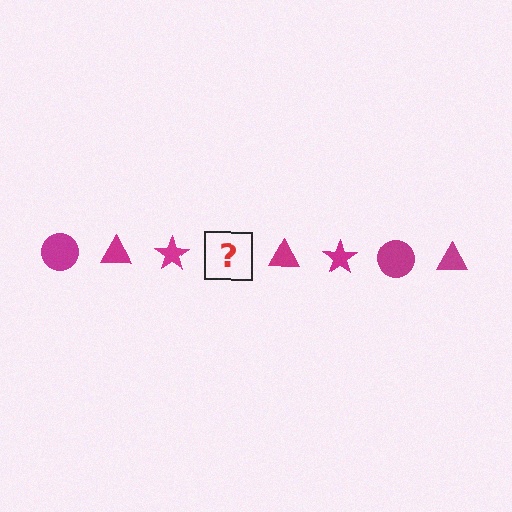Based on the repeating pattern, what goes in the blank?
The blank should be a magenta circle.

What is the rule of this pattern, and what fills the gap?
The rule is that the pattern cycles through circle, triangle, star shapes in magenta. The gap should be filled with a magenta circle.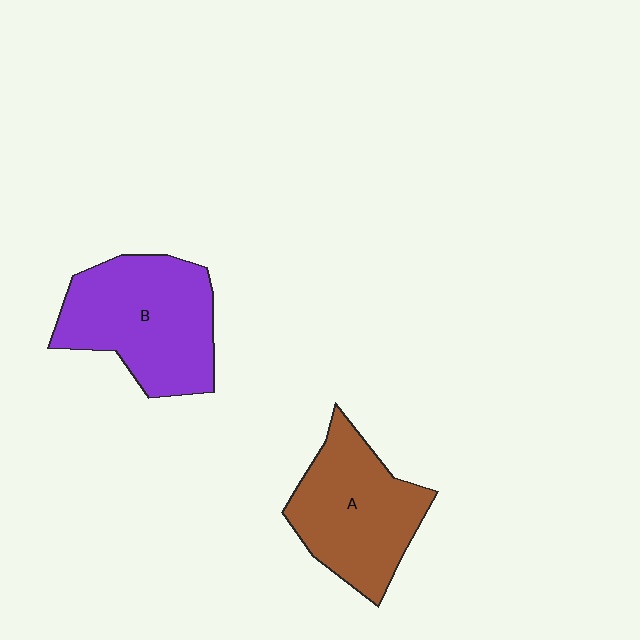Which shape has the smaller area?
Shape A (brown).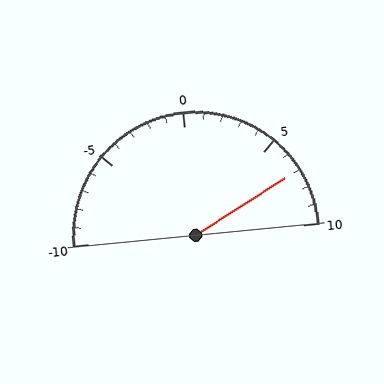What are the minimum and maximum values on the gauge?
The gauge ranges from -10 to 10.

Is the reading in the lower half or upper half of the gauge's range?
The reading is in the upper half of the range (-10 to 10).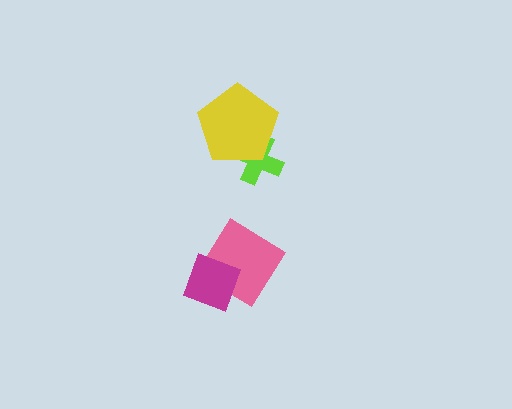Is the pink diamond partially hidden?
Yes, it is partially covered by another shape.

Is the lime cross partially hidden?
Yes, it is partially covered by another shape.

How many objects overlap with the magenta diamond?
1 object overlaps with the magenta diamond.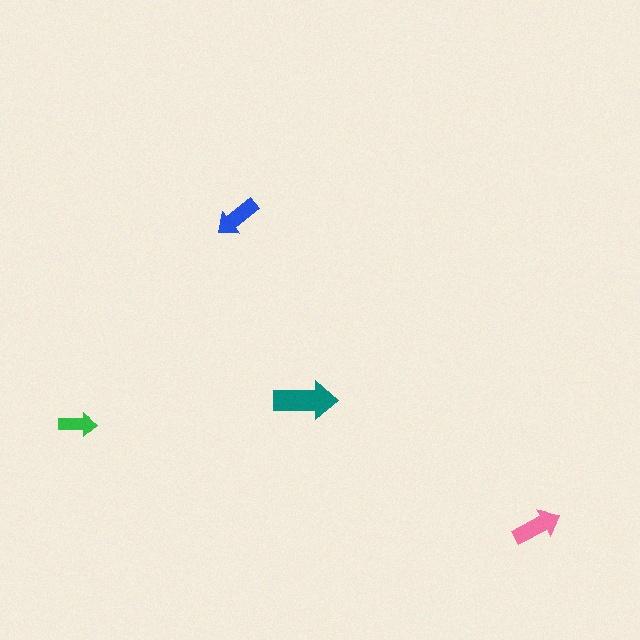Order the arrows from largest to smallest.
the teal one, the pink one, the blue one, the green one.